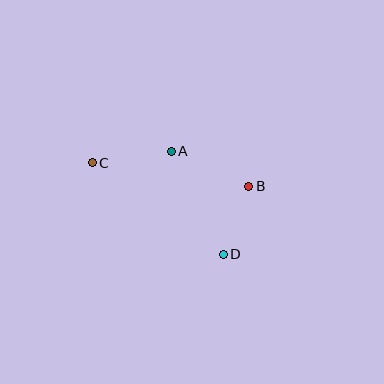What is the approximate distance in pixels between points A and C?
The distance between A and C is approximately 80 pixels.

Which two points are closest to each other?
Points B and D are closest to each other.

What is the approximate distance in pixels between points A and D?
The distance between A and D is approximately 116 pixels.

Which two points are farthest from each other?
Points C and D are farthest from each other.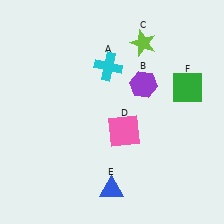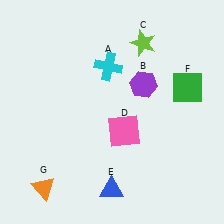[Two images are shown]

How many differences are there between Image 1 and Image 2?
There is 1 difference between the two images.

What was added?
An orange triangle (G) was added in Image 2.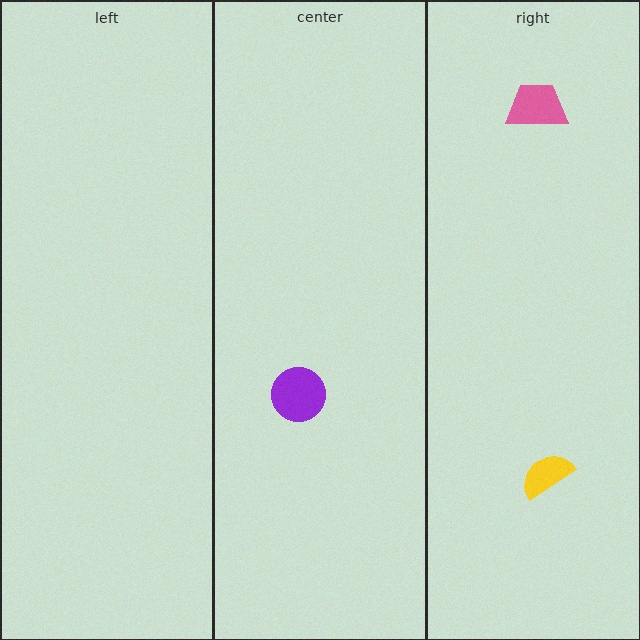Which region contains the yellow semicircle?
The right region.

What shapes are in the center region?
The purple circle.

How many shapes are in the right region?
2.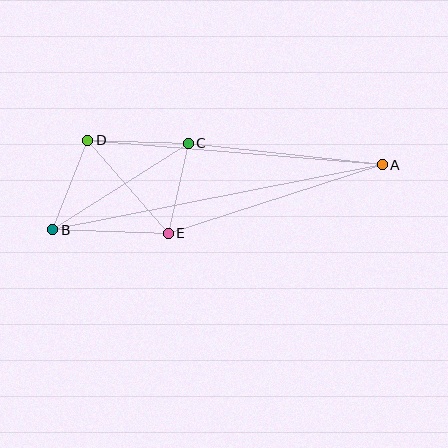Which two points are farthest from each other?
Points A and B are farthest from each other.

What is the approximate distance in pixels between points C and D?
The distance between C and D is approximately 101 pixels.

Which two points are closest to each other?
Points C and E are closest to each other.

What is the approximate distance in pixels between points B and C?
The distance between B and C is approximately 161 pixels.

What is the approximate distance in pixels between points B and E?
The distance between B and E is approximately 116 pixels.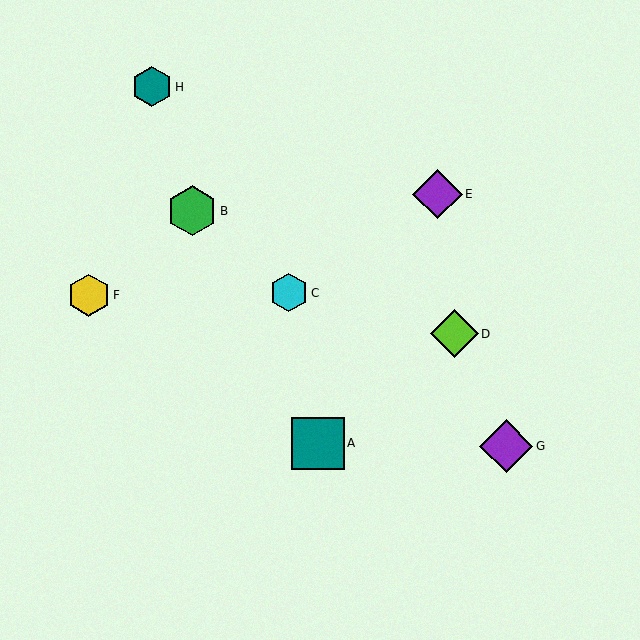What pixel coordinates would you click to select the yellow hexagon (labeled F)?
Click at (89, 295) to select the yellow hexagon F.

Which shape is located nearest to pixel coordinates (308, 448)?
The teal square (labeled A) at (318, 443) is nearest to that location.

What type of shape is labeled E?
Shape E is a purple diamond.